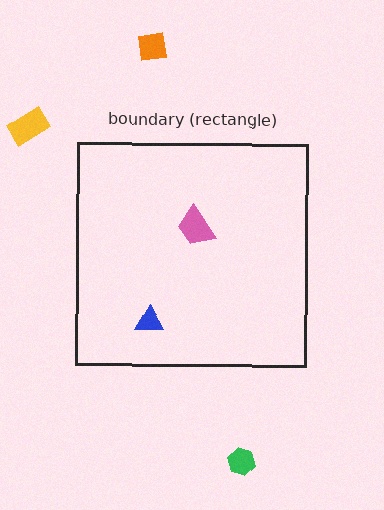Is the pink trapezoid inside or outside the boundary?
Inside.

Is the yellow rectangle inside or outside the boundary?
Outside.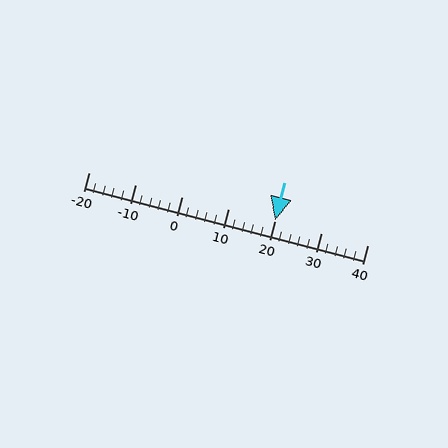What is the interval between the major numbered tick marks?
The major tick marks are spaced 10 units apart.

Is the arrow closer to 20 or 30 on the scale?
The arrow is closer to 20.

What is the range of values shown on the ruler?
The ruler shows values from -20 to 40.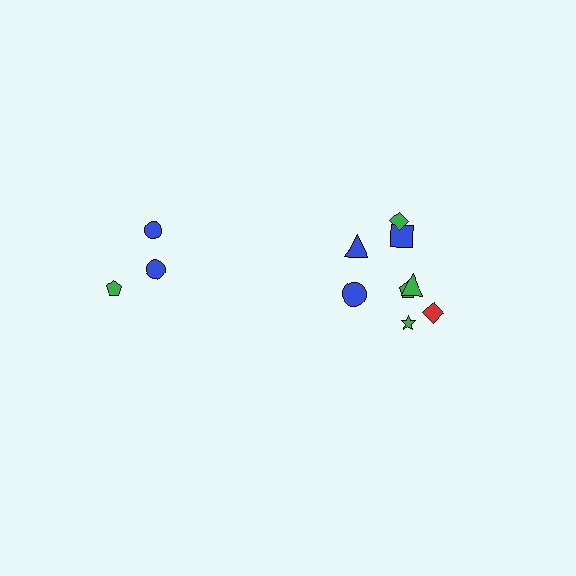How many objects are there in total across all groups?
There are 11 objects.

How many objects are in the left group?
There are 3 objects.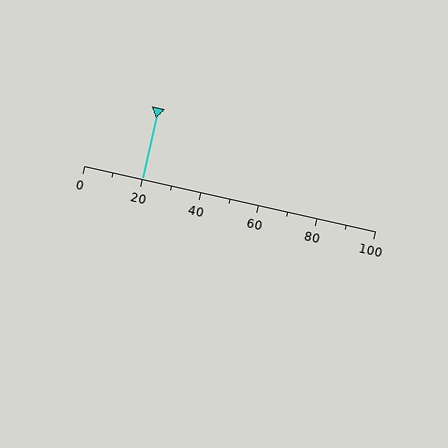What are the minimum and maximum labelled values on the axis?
The axis runs from 0 to 100.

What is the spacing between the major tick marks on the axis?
The major ticks are spaced 20 apart.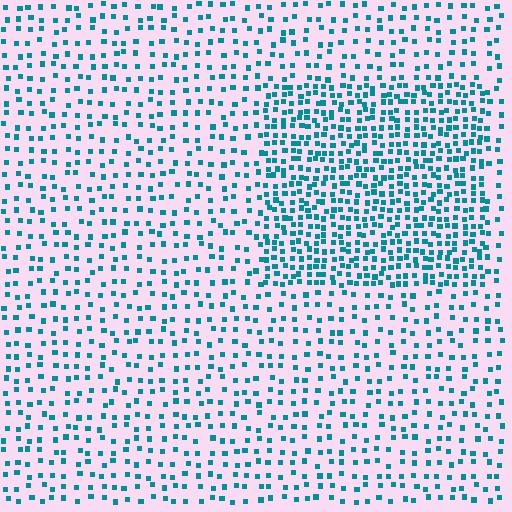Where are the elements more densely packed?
The elements are more densely packed inside the rectangle boundary.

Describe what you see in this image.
The image contains small teal elements arranged at two different densities. A rectangle-shaped region is visible where the elements are more densely packed than the surrounding area.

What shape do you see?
I see a rectangle.